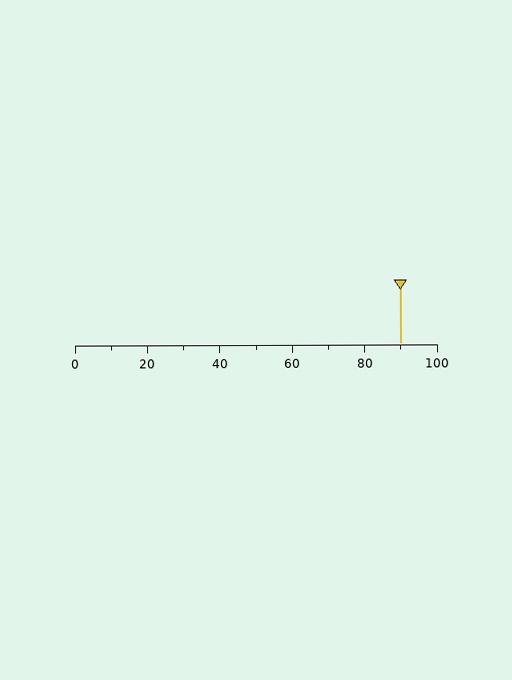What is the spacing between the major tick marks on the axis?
The major ticks are spaced 20 apart.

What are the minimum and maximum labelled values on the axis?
The axis runs from 0 to 100.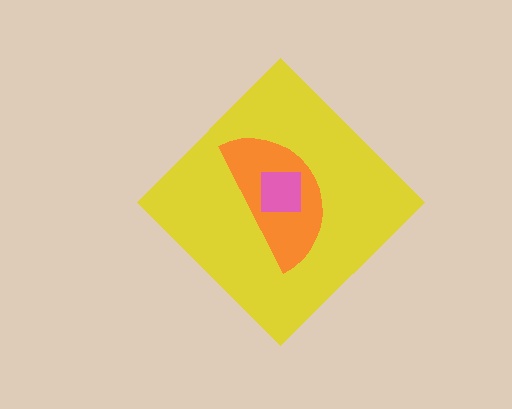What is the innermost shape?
The pink square.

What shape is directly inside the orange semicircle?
The pink square.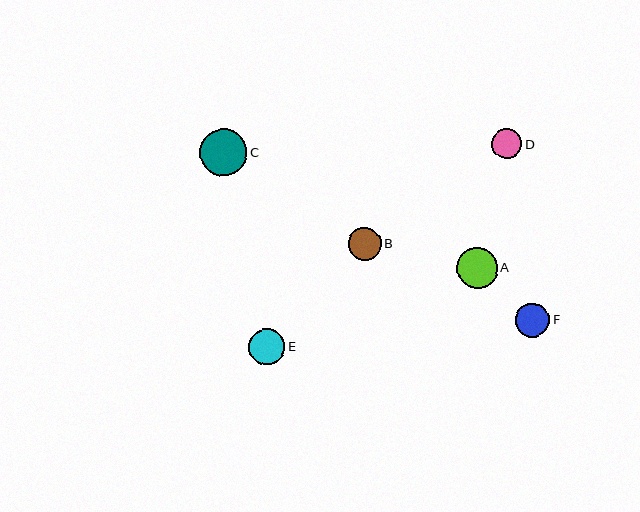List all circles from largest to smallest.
From largest to smallest: C, A, E, F, B, D.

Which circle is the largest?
Circle C is the largest with a size of approximately 47 pixels.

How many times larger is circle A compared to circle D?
Circle A is approximately 1.4 times the size of circle D.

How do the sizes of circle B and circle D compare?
Circle B and circle D are approximately the same size.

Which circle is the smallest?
Circle D is the smallest with a size of approximately 30 pixels.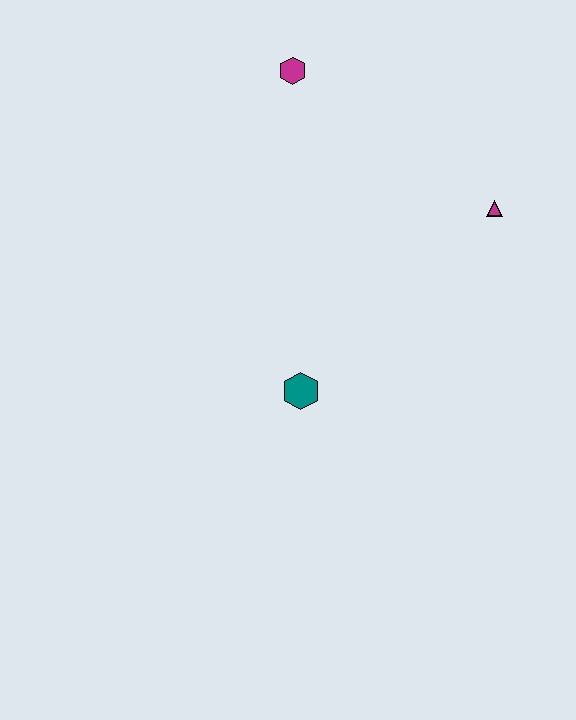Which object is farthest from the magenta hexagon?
The teal hexagon is farthest from the magenta hexagon.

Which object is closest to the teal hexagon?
The magenta triangle is closest to the teal hexagon.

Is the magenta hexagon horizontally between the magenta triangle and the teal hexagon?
No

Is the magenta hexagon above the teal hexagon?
Yes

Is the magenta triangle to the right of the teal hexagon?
Yes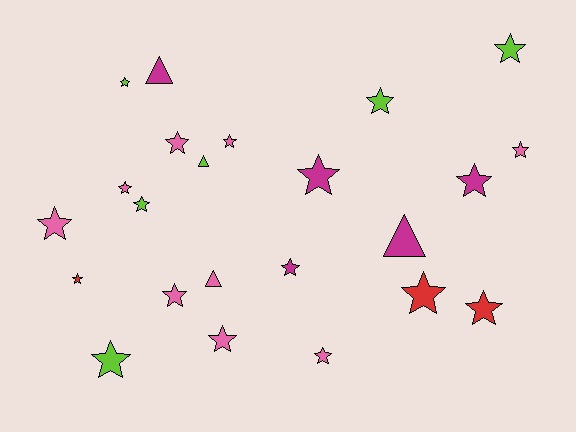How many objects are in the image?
There are 23 objects.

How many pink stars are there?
There are 8 pink stars.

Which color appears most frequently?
Pink, with 9 objects.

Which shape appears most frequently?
Star, with 19 objects.